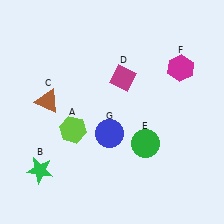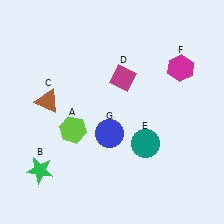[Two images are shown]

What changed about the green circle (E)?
In Image 1, E is green. In Image 2, it changed to teal.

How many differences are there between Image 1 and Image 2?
There is 1 difference between the two images.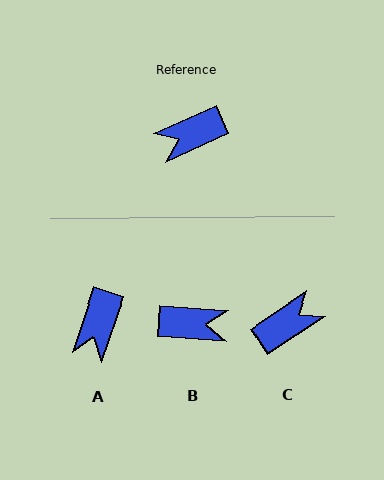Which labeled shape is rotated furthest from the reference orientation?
C, about 171 degrees away.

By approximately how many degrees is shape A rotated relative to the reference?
Approximately 47 degrees counter-clockwise.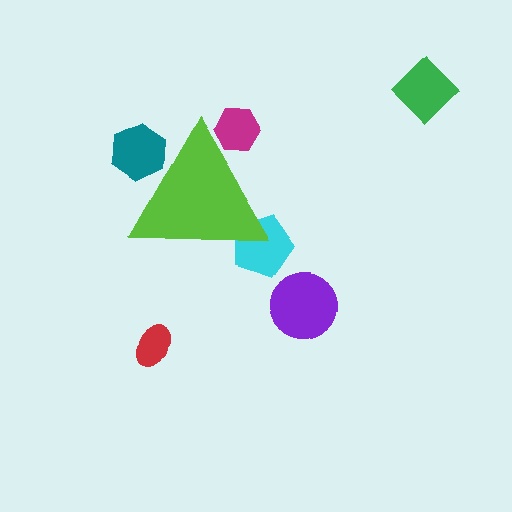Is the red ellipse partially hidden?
No, the red ellipse is fully visible.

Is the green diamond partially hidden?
No, the green diamond is fully visible.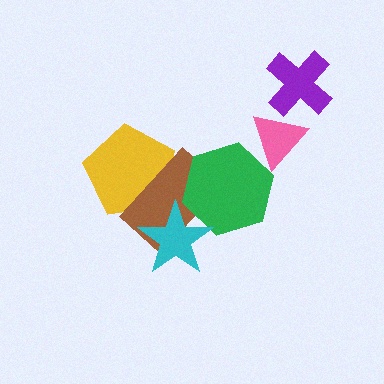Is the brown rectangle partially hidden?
Yes, it is partially covered by another shape.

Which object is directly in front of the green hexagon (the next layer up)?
The cyan star is directly in front of the green hexagon.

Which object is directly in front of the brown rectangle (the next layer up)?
The green hexagon is directly in front of the brown rectangle.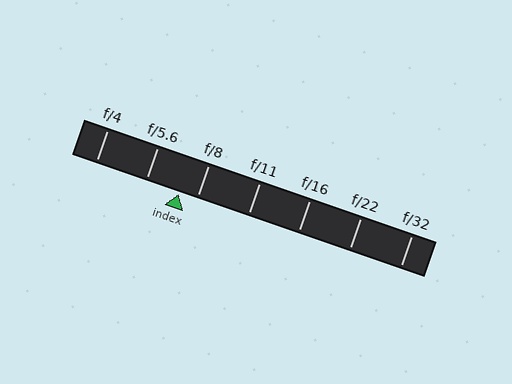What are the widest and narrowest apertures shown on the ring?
The widest aperture shown is f/4 and the narrowest is f/32.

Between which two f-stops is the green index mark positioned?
The index mark is between f/5.6 and f/8.